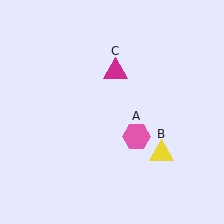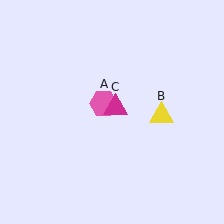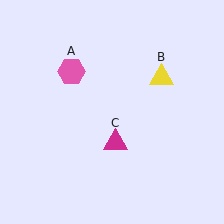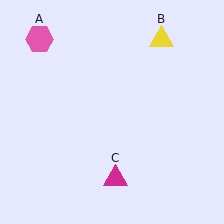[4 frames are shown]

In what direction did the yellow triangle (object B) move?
The yellow triangle (object B) moved up.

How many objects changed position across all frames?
3 objects changed position: pink hexagon (object A), yellow triangle (object B), magenta triangle (object C).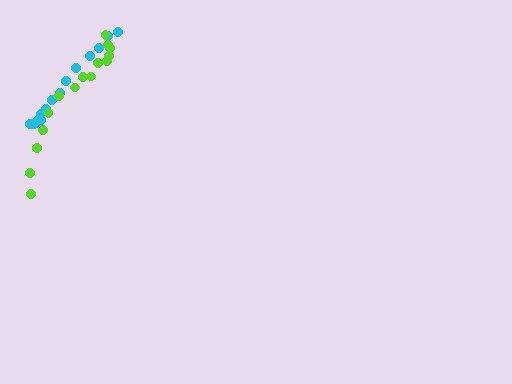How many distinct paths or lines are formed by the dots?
There are 2 distinct paths.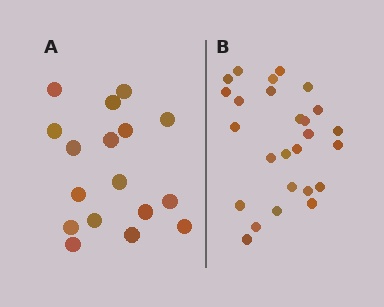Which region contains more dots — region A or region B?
Region B (the right region) has more dots.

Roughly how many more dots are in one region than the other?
Region B has roughly 8 or so more dots than region A.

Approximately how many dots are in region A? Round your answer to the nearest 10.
About 20 dots. (The exact count is 17, which rounds to 20.)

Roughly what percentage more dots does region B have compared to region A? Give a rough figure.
About 55% more.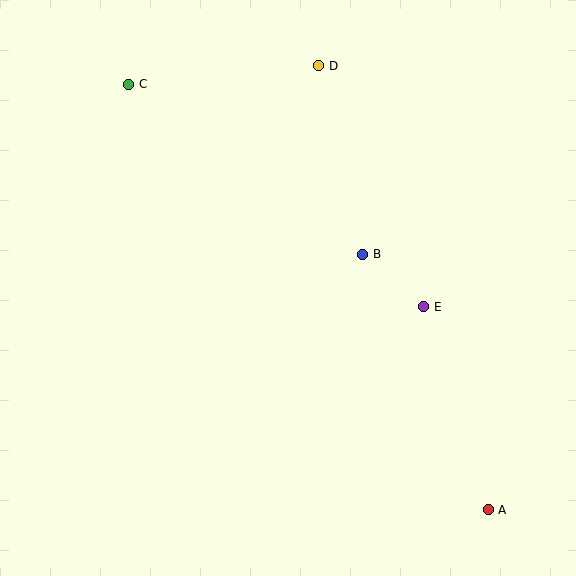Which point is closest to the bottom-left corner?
Point B is closest to the bottom-left corner.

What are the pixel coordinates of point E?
Point E is at (424, 307).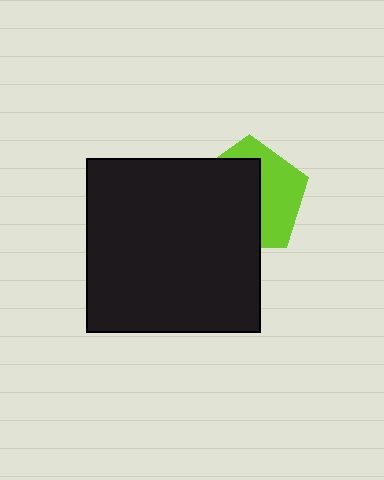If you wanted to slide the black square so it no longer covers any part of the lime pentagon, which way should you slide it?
Slide it left — that is the most direct way to separate the two shapes.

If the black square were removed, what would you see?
You would see the complete lime pentagon.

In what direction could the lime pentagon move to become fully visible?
The lime pentagon could move right. That would shift it out from behind the black square entirely.